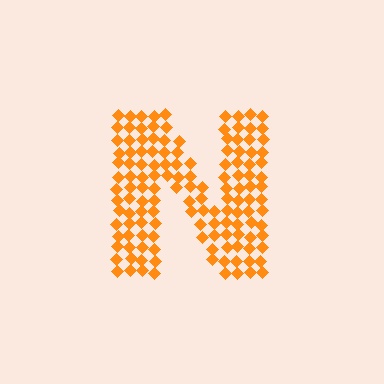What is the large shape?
The large shape is the letter N.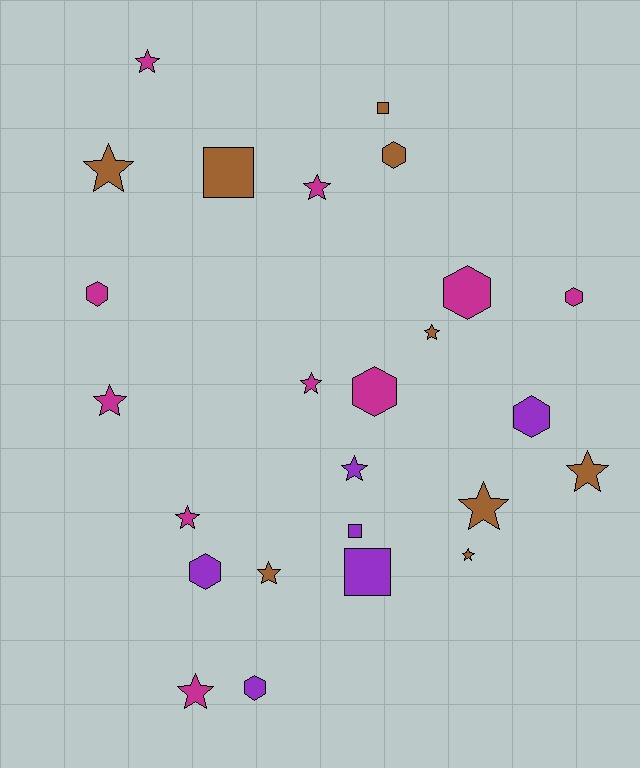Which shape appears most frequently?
Star, with 13 objects.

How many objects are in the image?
There are 25 objects.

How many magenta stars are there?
There are 6 magenta stars.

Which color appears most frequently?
Magenta, with 10 objects.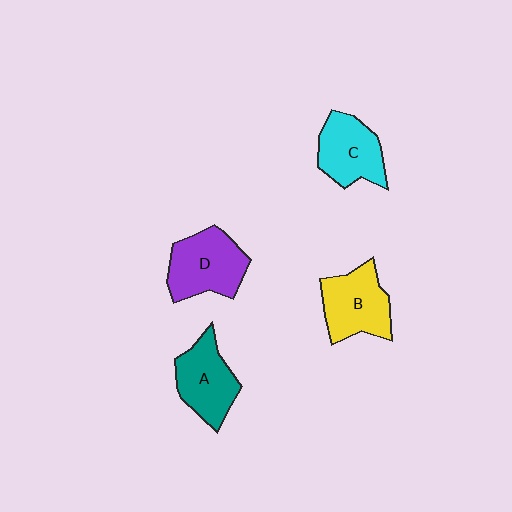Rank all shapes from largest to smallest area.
From largest to smallest: D (purple), B (yellow), A (teal), C (cyan).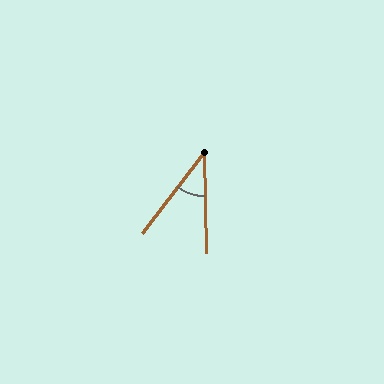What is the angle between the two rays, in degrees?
Approximately 39 degrees.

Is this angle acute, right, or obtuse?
It is acute.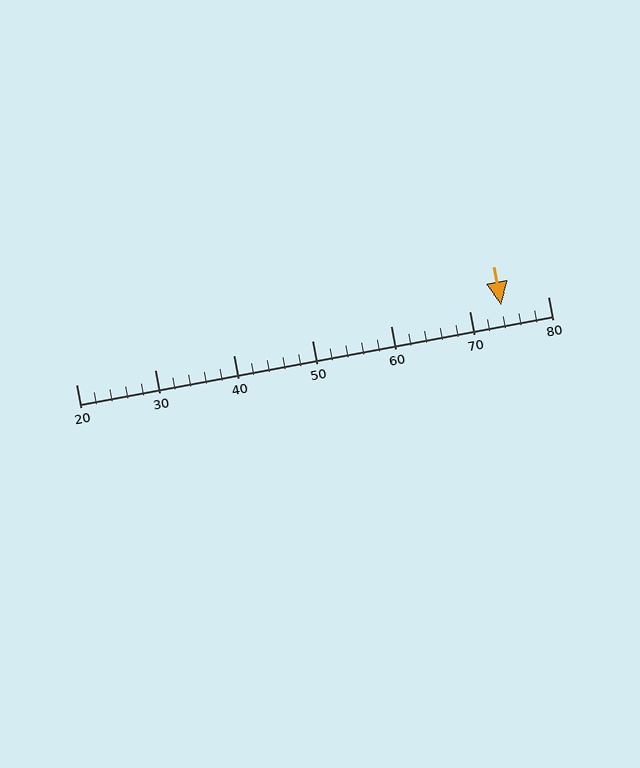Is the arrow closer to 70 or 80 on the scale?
The arrow is closer to 70.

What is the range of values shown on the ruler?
The ruler shows values from 20 to 80.